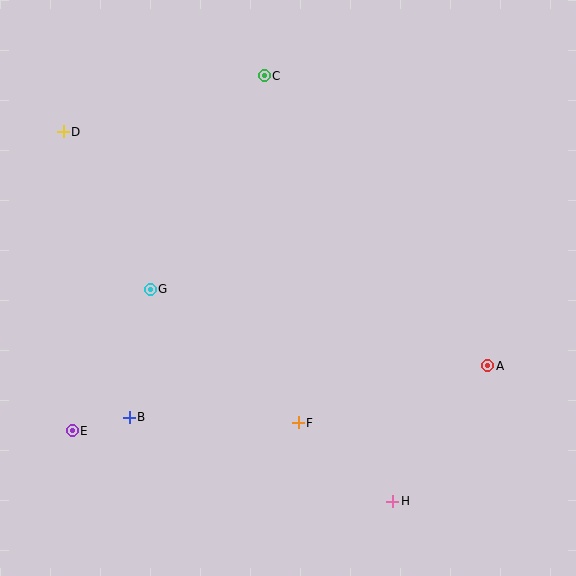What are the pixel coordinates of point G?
Point G is at (150, 289).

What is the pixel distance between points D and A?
The distance between D and A is 485 pixels.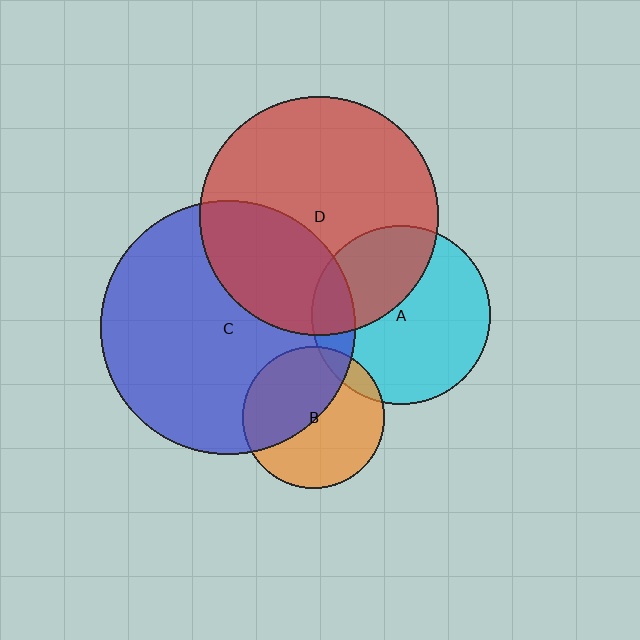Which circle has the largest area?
Circle C (blue).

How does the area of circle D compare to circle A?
Approximately 1.8 times.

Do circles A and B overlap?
Yes.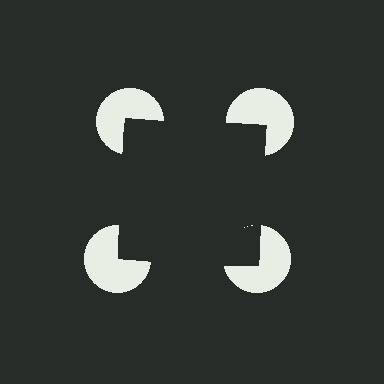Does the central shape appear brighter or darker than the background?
It typically appears slightly darker than the background, even though no actual brightness change is drawn.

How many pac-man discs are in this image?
There are 4 — one at each vertex of the illusory square.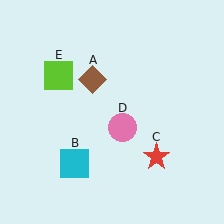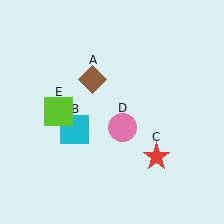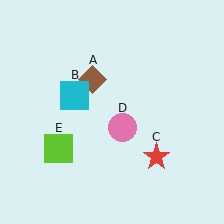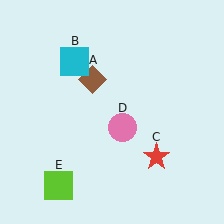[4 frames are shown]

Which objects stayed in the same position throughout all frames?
Brown diamond (object A) and red star (object C) and pink circle (object D) remained stationary.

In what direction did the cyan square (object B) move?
The cyan square (object B) moved up.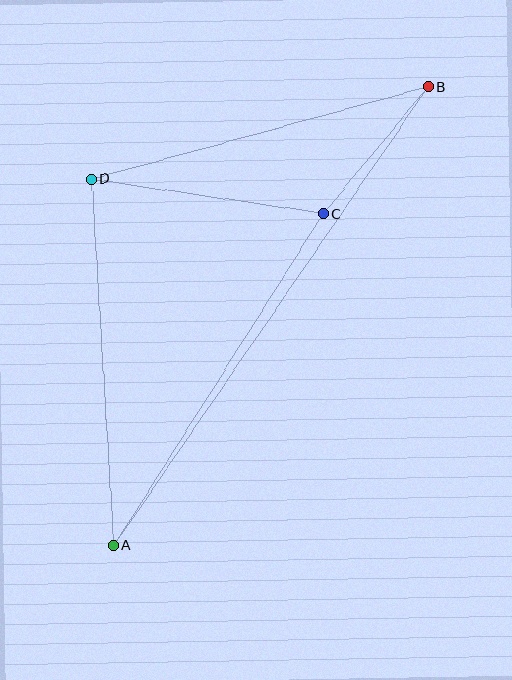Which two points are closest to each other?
Points B and C are closest to each other.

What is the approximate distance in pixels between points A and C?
The distance between A and C is approximately 393 pixels.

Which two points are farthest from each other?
Points A and B are farthest from each other.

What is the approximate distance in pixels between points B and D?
The distance between B and D is approximately 349 pixels.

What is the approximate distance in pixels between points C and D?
The distance between C and D is approximately 234 pixels.